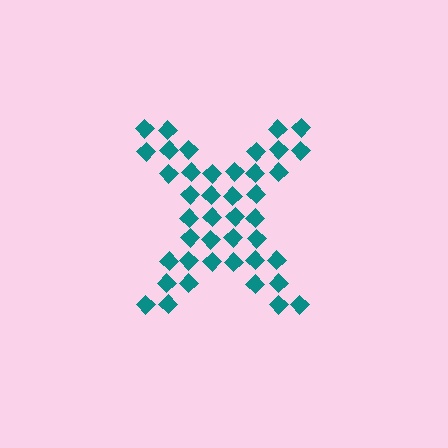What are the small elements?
The small elements are diamonds.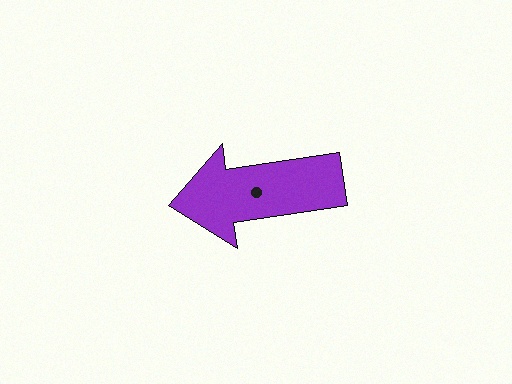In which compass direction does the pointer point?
West.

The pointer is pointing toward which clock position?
Roughly 9 o'clock.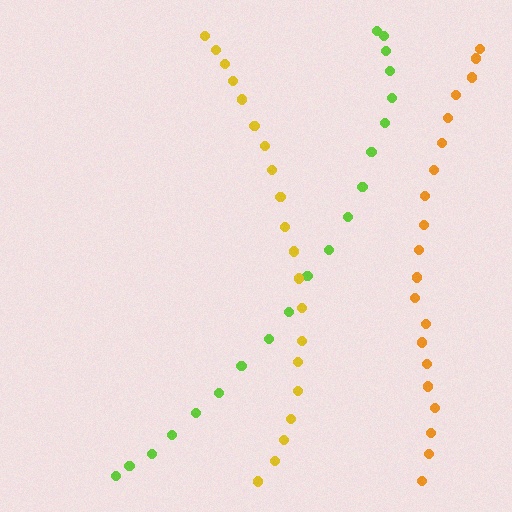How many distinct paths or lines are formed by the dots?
There are 3 distinct paths.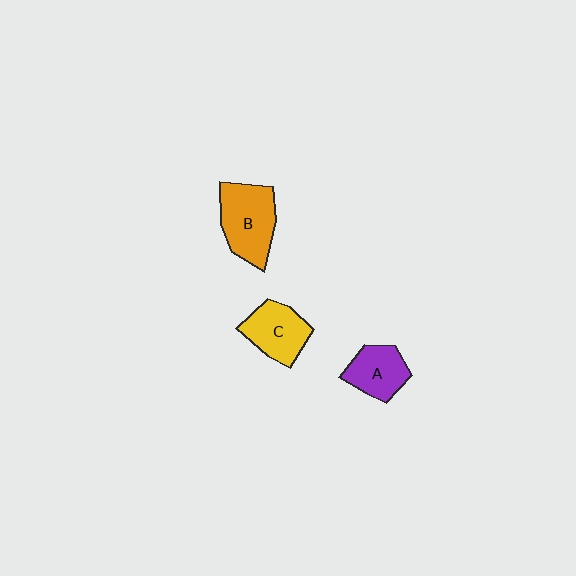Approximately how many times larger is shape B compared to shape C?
Approximately 1.3 times.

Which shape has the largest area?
Shape B (orange).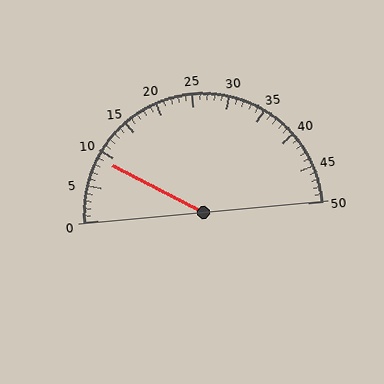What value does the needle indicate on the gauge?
The needle indicates approximately 9.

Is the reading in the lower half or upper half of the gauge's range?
The reading is in the lower half of the range (0 to 50).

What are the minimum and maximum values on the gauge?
The gauge ranges from 0 to 50.